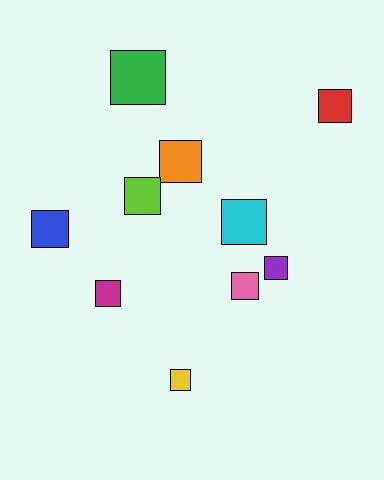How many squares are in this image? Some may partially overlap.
There are 10 squares.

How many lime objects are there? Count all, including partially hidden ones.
There is 1 lime object.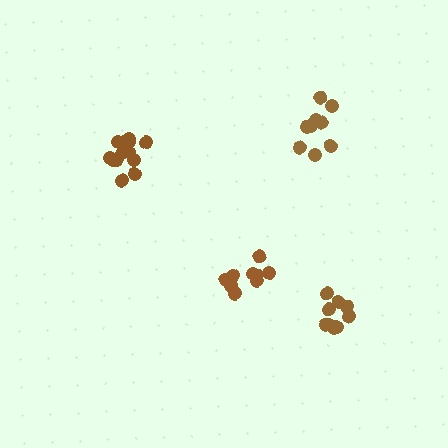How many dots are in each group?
Group 1: 13 dots, Group 2: 11 dots, Group 3: 9 dots, Group 4: 9 dots (42 total).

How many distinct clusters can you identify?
There are 4 distinct clusters.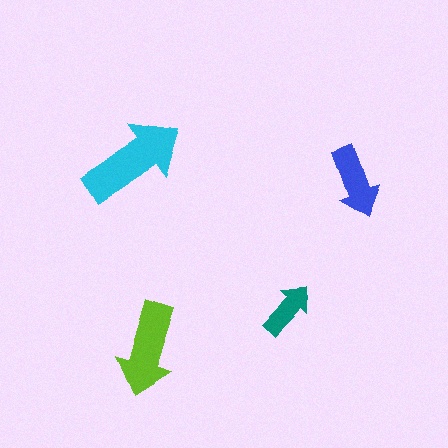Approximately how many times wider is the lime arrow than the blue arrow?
About 1.5 times wider.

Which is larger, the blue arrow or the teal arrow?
The blue one.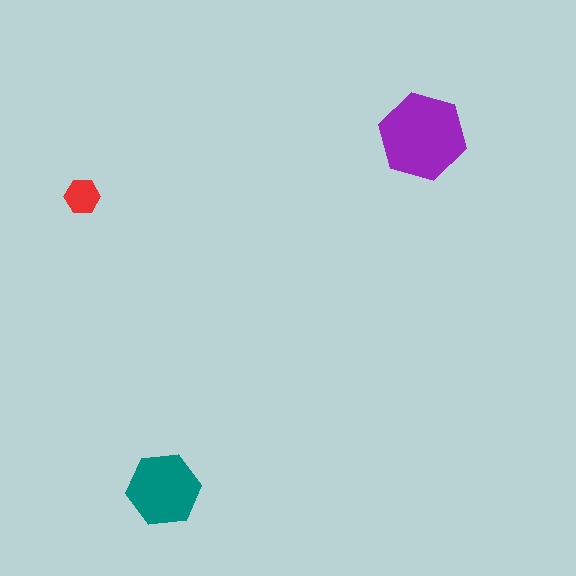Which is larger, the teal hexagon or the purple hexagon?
The purple one.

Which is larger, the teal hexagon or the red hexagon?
The teal one.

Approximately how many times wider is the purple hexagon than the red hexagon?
About 2.5 times wider.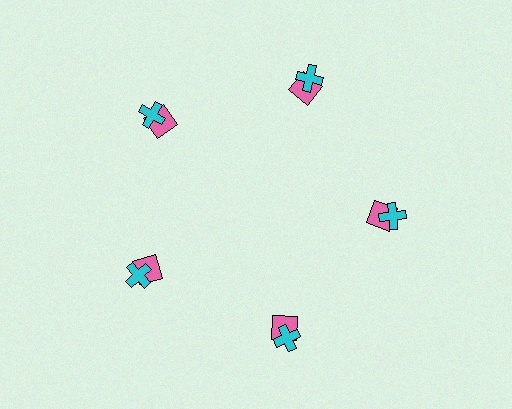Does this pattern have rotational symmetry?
Yes, this pattern has 5-fold rotational symmetry. It looks the same after rotating 72 degrees around the center.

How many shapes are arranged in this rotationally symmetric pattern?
There are 10 shapes, arranged in 5 groups of 2.